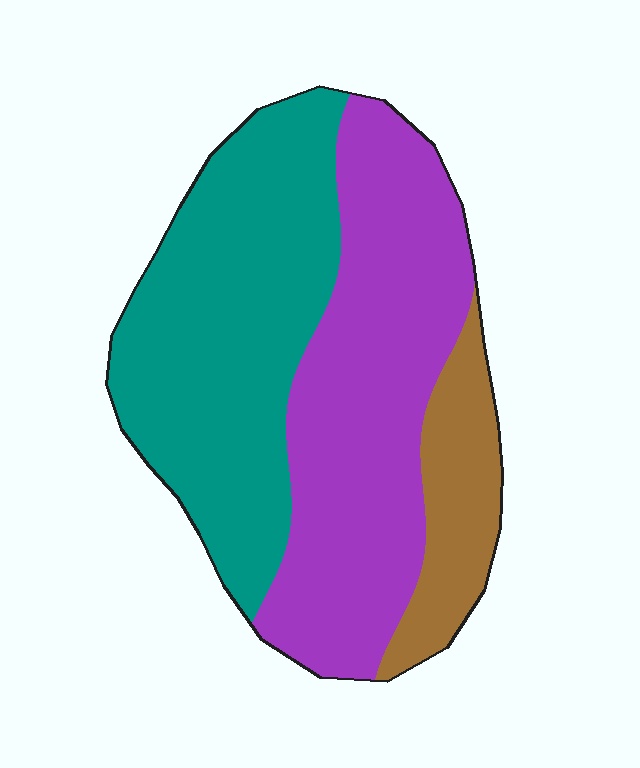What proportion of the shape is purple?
Purple covers 43% of the shape.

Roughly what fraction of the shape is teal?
Teal takes up about two fifths (2/5) of the shape.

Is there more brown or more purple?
Purple.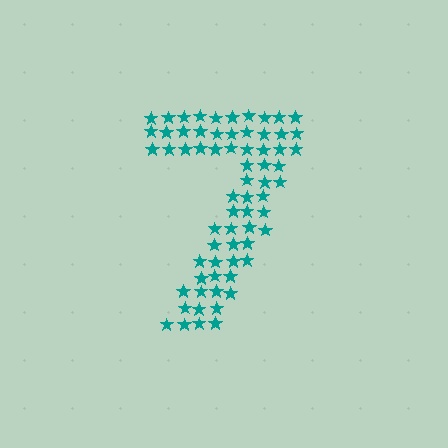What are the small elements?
The small elements are stars.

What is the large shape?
The large shape is the digit 7.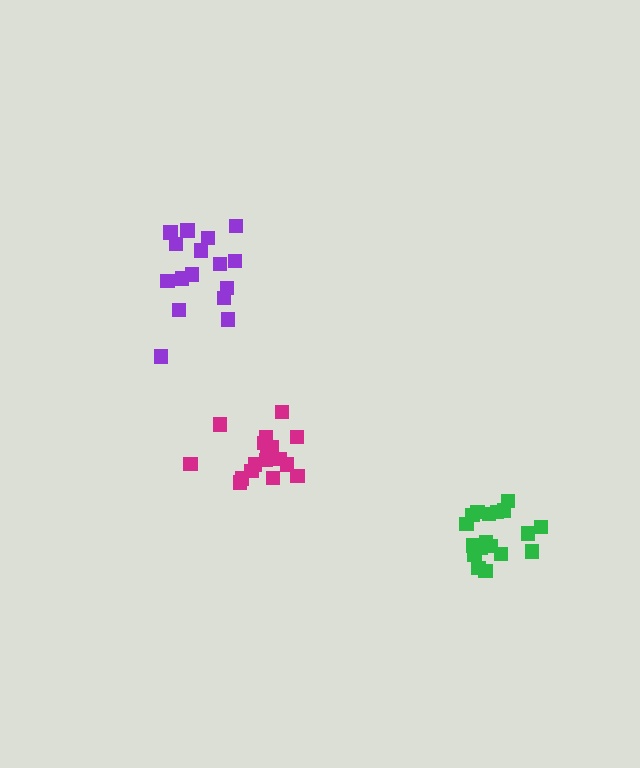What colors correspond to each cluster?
The clusters are colored: magenta, green, purple.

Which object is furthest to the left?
The purple cluster is leftmost.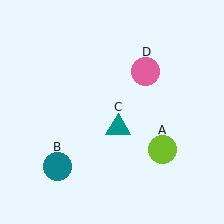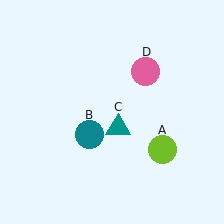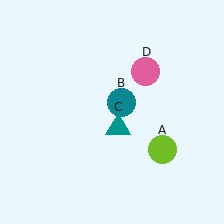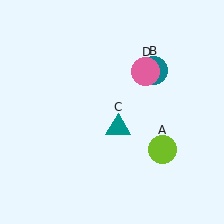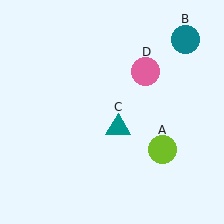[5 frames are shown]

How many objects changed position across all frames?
1 object changed position: teal circle (object B).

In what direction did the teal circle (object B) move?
The teal circle (object B) moved up and to the right.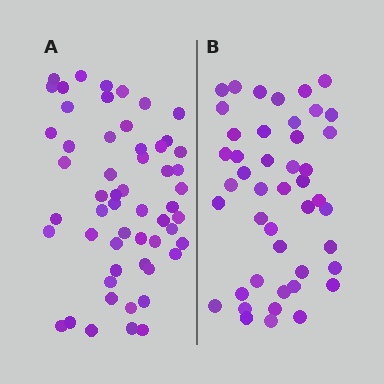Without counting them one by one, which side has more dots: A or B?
Region A (the left region) has more dots.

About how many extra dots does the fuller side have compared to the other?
Region A has roughly 10 or so more dots than region B.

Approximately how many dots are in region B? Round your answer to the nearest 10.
About 40 dots. (The exact count is 45, which rounds to 40.)